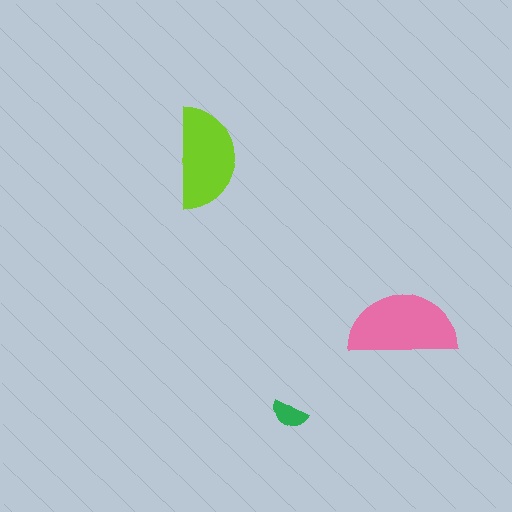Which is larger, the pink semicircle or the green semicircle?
The pink one.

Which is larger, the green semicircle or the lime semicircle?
The lime one.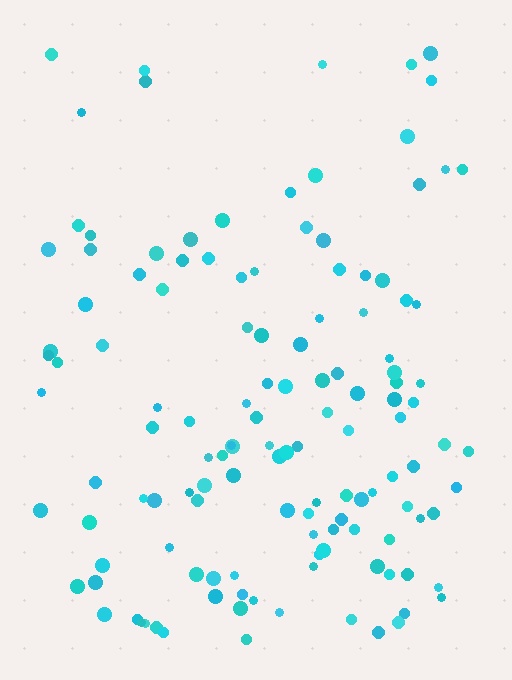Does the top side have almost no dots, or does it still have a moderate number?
Still a moderate number, just noticeably fewer than the bottom.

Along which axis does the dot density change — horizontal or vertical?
Vertical.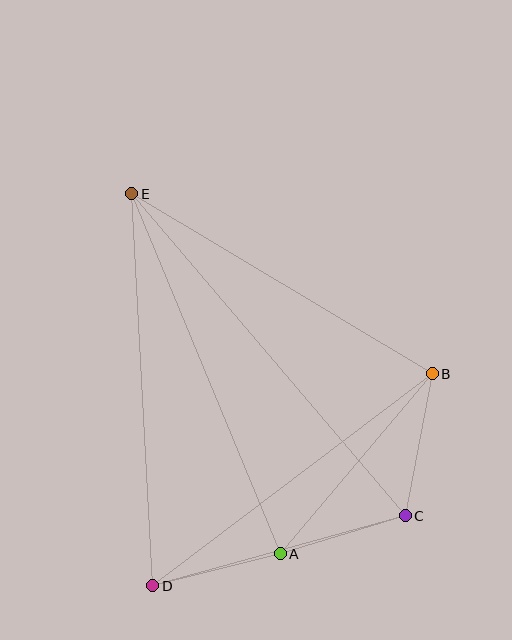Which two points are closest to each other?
Points A and C are closest to each other.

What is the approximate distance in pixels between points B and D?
The distance between B and D is approximately 351 pixels.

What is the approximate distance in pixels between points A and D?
The distance between A and D is approximately 132 pixels.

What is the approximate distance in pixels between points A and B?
The distance between A and B is approximately 236 pixels.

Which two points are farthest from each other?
Points C and E are farthest from each other.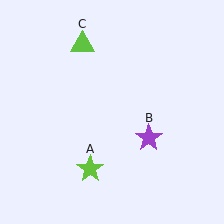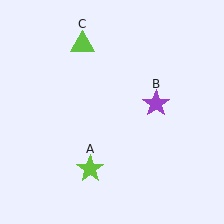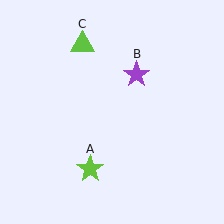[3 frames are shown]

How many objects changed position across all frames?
1 object changed position: purple star (object B).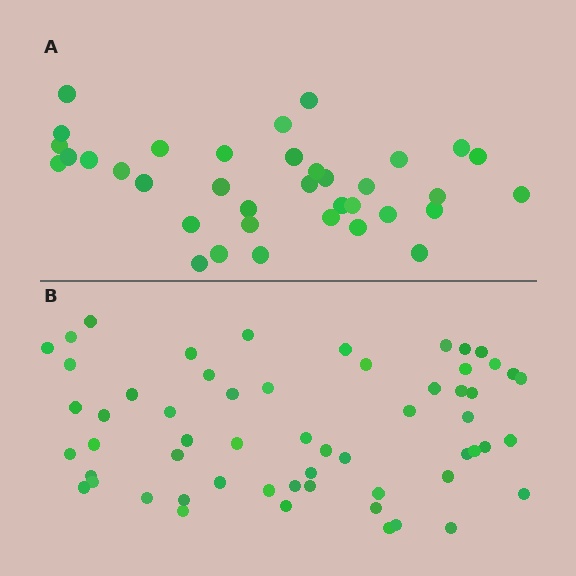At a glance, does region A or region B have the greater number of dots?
Region B (the bottom region) has more dots.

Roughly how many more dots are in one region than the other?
Region B has approximately 20 more dots than region A.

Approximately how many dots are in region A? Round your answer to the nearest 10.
About 40 dots. (The exact count is 36, which rounds to 40.)